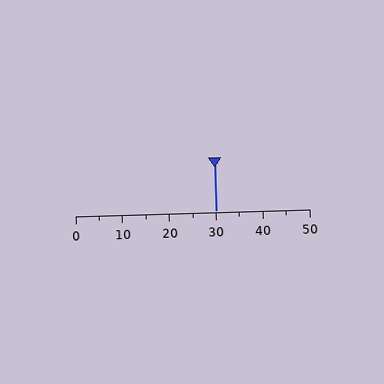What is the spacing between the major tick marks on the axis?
The major ticks are spaced 10 apart.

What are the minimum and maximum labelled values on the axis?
The axis runs from 0 to 50.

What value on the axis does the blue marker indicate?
The marker indicates approximately 30.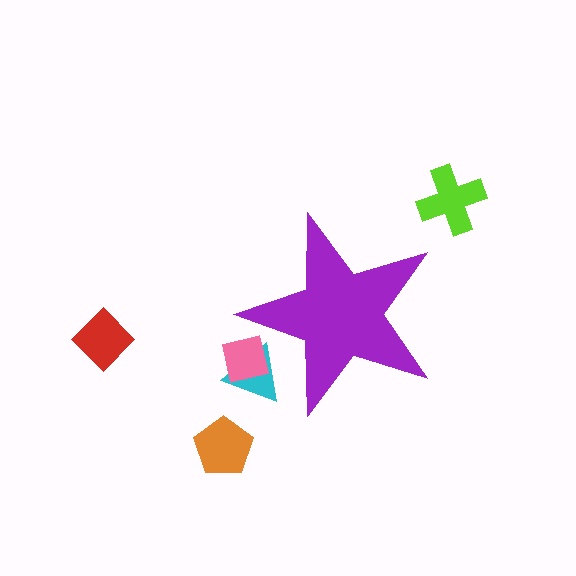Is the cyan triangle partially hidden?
Yes, the cyan triangle is partially hidden behind the purple star.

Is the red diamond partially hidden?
No, the red diamond is fully visible.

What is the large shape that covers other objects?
A purple star.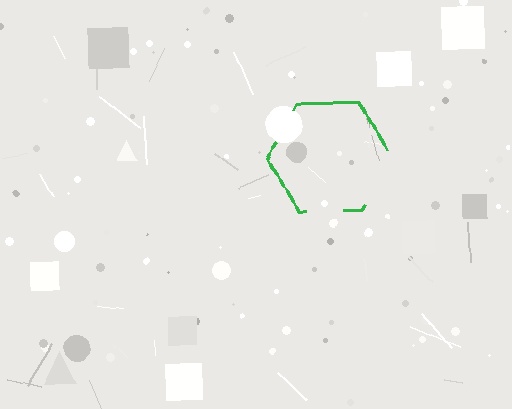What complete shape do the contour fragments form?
The contour fragments form a hexagon.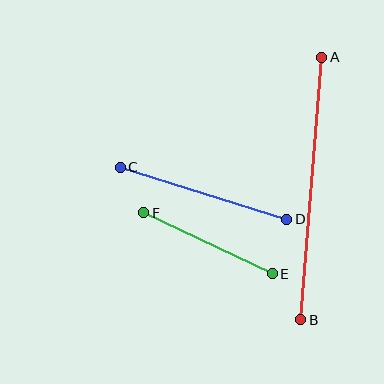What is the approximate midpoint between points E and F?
The midpoint is at approximately (208, 243) pixels.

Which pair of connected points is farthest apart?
Points A and B are farthest apart.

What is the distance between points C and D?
The distance is approximately 175 pixels.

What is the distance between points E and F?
The distance is approximately 142 pixels.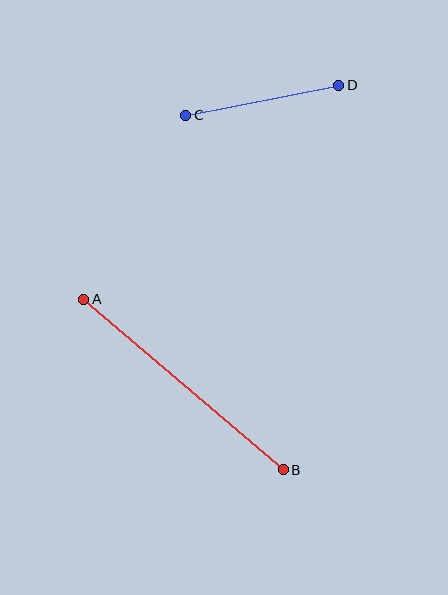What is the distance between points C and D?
The distance is approximately 156 pixels.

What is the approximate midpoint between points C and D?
The midpoint is at approximately (262, 100) pixels.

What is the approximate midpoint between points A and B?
The midpoint is at approximately (183, 385) pixels.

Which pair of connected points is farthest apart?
Points A and B are farthest apart.